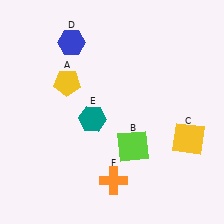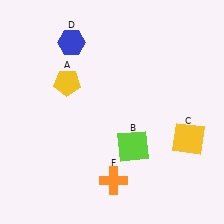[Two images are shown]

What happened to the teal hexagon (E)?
The teal hexagon (E) was removed in Image 2. It was in the bottom-left area of Image 1.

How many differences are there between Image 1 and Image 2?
There is 1 difference between the two images.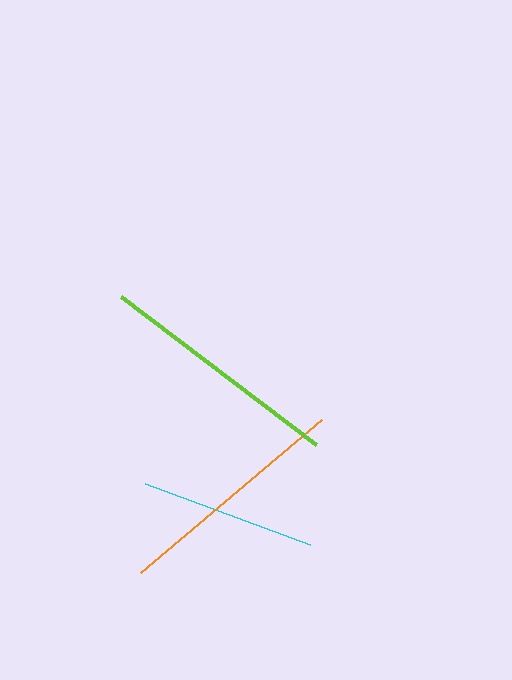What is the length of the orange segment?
The orange segment is approximately 237 pixels long.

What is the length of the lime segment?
The lime segment is approximately 245 pixels long.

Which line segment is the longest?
The lime line is the longest at approximately 245 pixels.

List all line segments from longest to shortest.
From longest to shortest: lime, orange, cyan.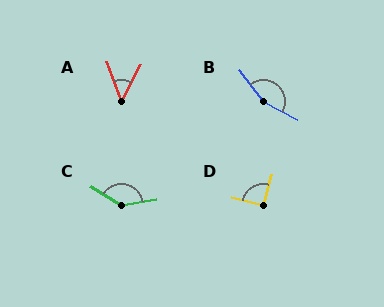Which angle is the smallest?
A, at approximately 48 degrees.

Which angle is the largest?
B, at approximately 155 degrees.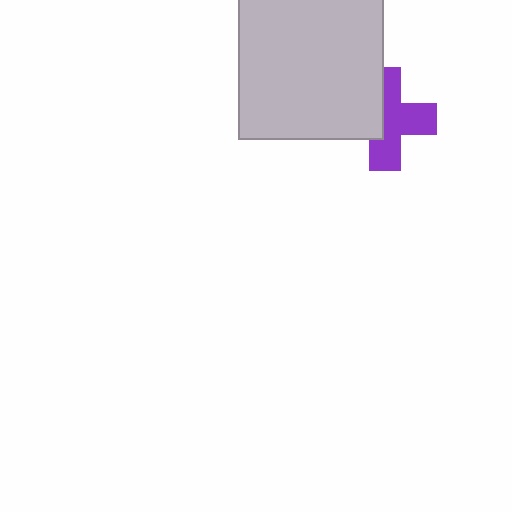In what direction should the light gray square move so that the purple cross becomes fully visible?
The light gray square should move left. That is the shortest direction to clear the overlap and leave the purple cross fully visible.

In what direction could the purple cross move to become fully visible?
The purple cross could move right. That would shift it out from behind the light gray square entirely.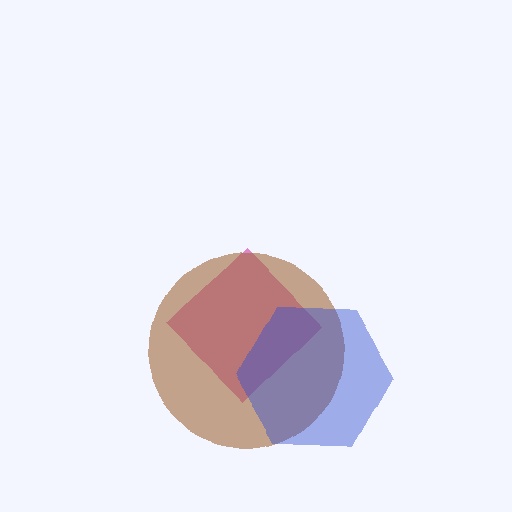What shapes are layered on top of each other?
The layered shapes are: a magenta diamond, a brown circle, a blue hexagon.